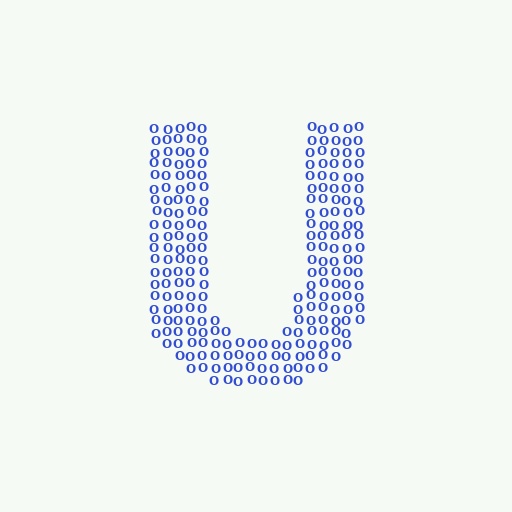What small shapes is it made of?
It is made of small letter O's.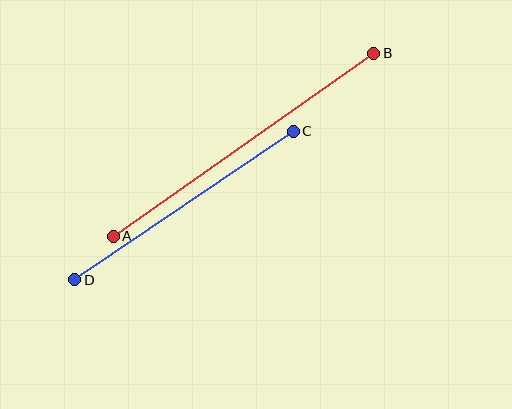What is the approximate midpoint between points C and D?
The midpoint is at approximately (184, 205) pixels.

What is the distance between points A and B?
The distance is approximately 318 pixels.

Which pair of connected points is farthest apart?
Points A and B are farthest apart.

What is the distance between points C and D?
The distance is approximately 264 pixels.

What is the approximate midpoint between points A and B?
The midpoint is at approximately (243, 145) pixels.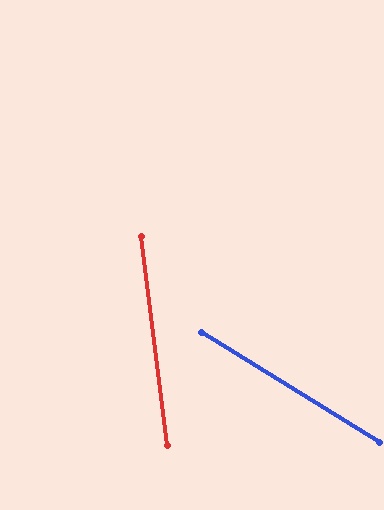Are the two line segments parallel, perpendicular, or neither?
Neither parallel nor perpendicular — they differ by about 51°.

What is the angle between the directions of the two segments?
Approximately 51 degrees.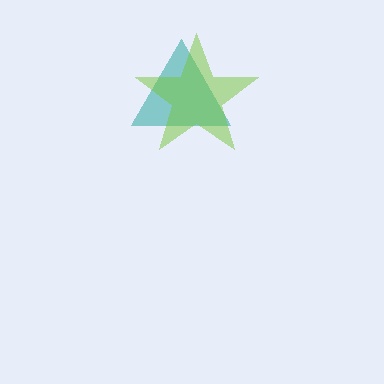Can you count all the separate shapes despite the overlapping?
Yes, there are 2 separate shapes.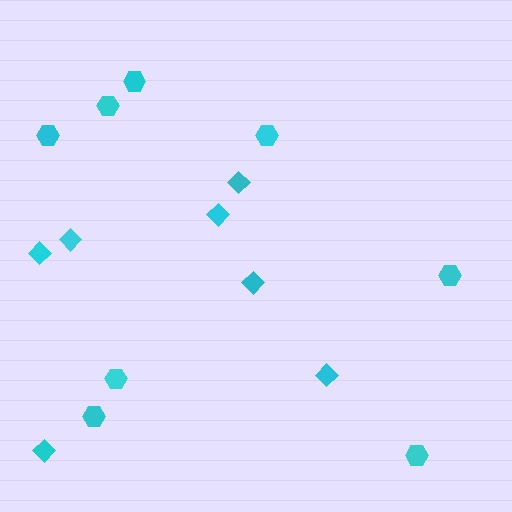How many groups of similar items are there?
There are 2 groups: one group of hexagons (8) and one group of diamonds (7).